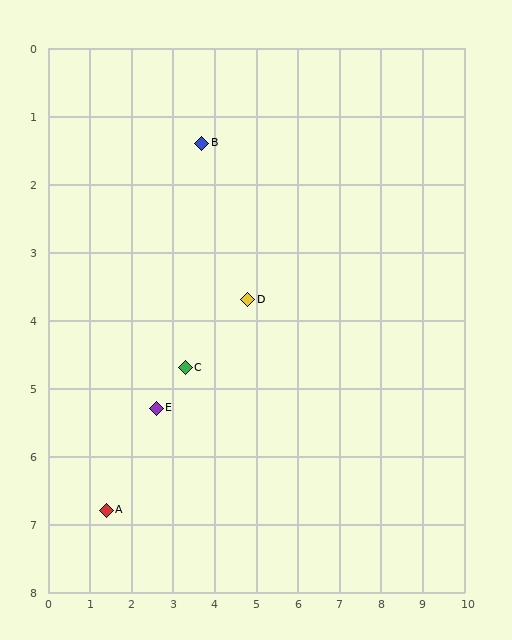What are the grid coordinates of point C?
Point C is at approximately (3.3, 4.7).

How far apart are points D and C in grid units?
Points D and C are about 1.8 grid units apart.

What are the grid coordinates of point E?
Point E is at approximately (2.6, 5.3).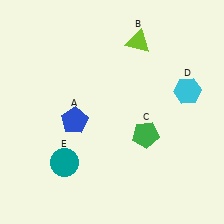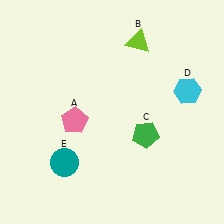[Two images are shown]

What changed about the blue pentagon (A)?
In Image 1, A is blue. In Image 2, it changed to pink.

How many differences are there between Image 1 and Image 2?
There is 1 difference between the two images.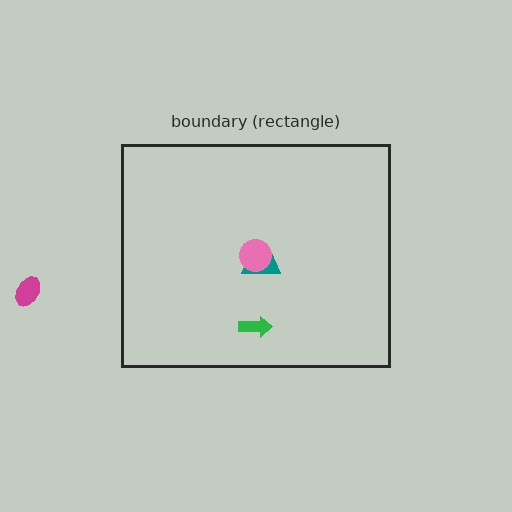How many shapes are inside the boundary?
3 inside, 1 outside.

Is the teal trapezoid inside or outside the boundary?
Inside.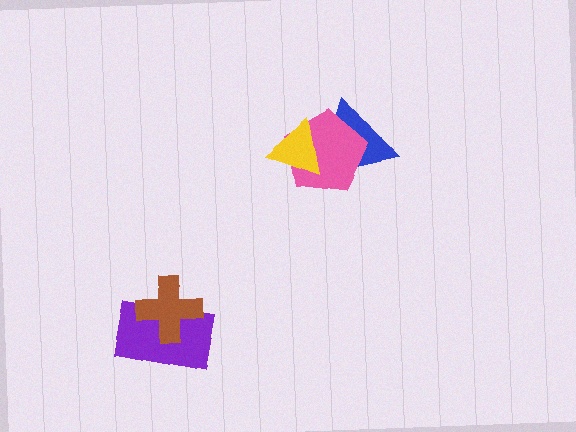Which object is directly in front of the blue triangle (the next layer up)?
The pink pentagon is directly in front of the blue triangle.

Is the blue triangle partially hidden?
Yes, it is partially covered by another shape.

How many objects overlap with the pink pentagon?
2 objects overlap with the pink pentagon.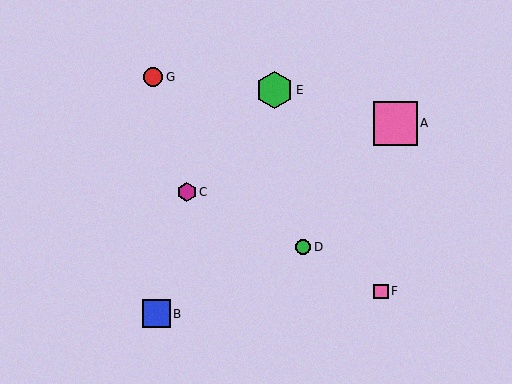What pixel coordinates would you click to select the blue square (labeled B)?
Click at (156, 314) to select the blue square B.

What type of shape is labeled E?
Shape E is a green hexagon.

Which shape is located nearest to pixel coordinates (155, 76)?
The red circle (labeled G) at (153, 77) is nearest to that location.